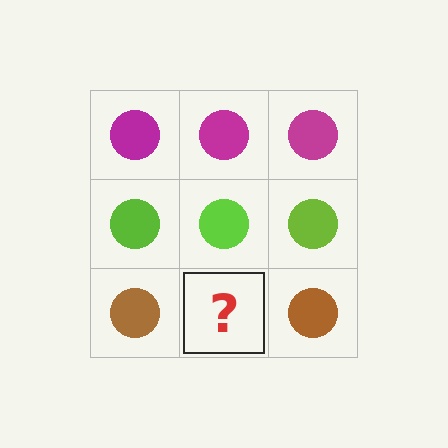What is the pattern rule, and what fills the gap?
The rule is that each row has a consistent color. The gap should be filled with a brown circle.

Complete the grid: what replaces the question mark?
The question mark should be replaced with a brown circle.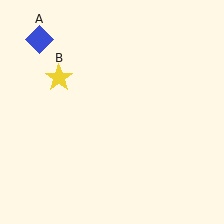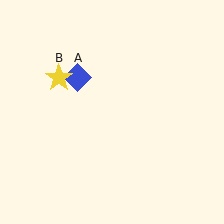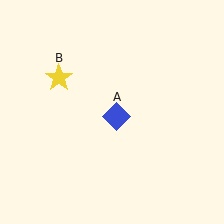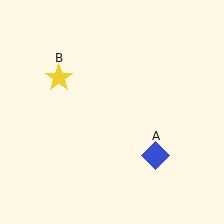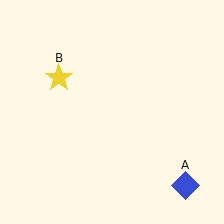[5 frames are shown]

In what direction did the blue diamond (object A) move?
The blue diamond (object A) moved down and to the right.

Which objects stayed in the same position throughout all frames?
Yellow star (object B) remained stationary.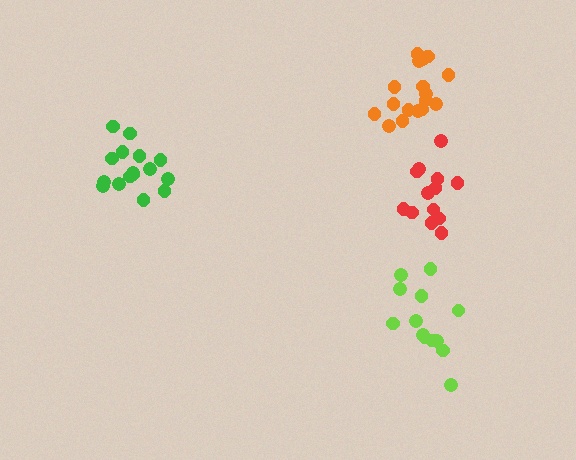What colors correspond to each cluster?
The clusters are colored: lime, red, orange, green.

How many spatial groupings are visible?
There are 4 spatial groupings.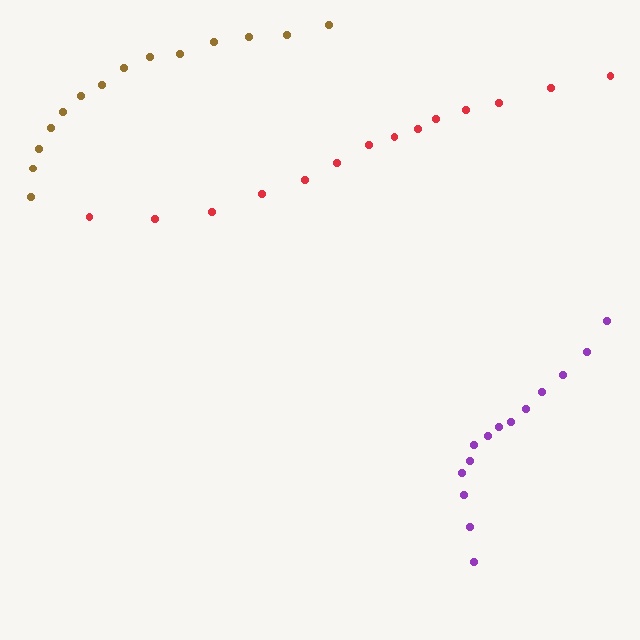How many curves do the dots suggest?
There are 3 distinct paths.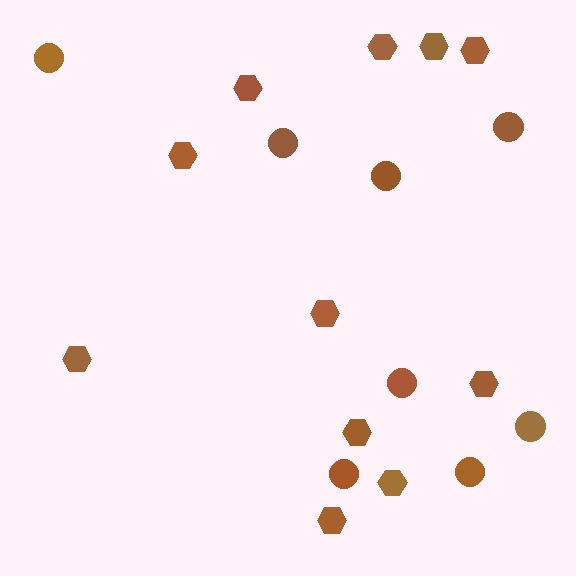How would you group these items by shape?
There are 2 groups: one group of circles (8) and one group of hexagons (11).